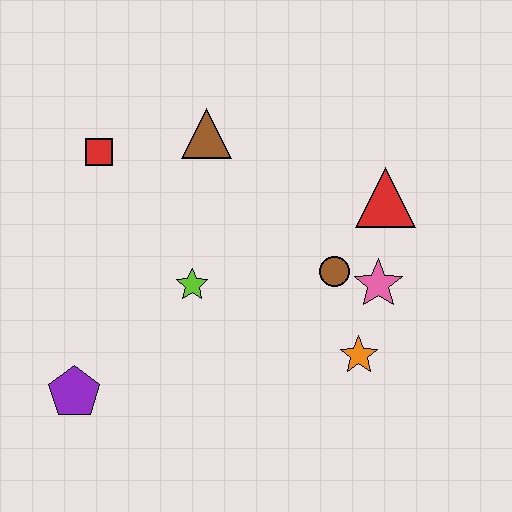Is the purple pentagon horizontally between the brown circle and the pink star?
No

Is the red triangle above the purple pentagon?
Yes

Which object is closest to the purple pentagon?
The lime star is closest to the purple pentagon.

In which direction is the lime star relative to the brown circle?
The lime star is to the left of the brown circle.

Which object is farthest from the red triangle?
The purple pentagon is farthest from the red triangle.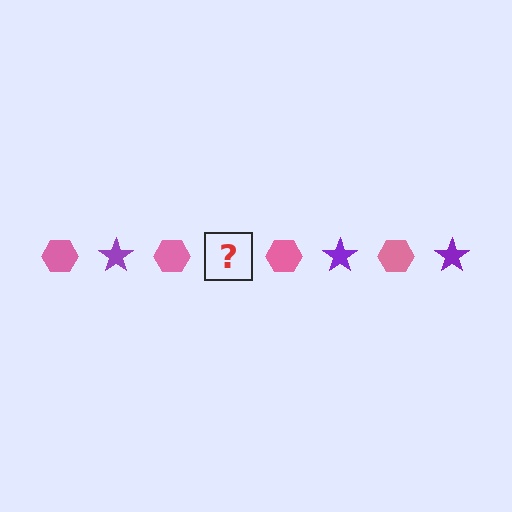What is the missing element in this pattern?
The missing element is a purple star.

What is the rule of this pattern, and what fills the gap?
The rule is that the pattern alternates between pink hexagon and purple star. The gap should be filled with a purple star.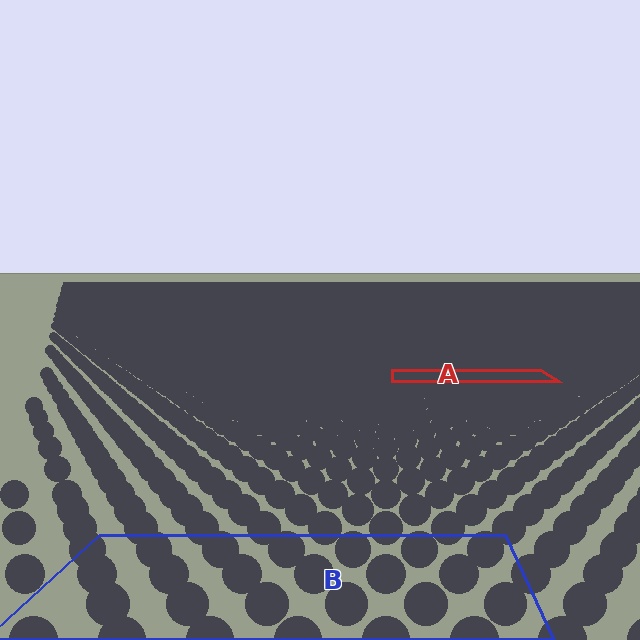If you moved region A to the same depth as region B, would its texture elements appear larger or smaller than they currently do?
They would appear larger. At a closer depth, the same texture elements are projected at a bigger on-screen size.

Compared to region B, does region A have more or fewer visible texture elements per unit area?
Region A has more texture elements per unit area — they are packed more densely because it is farther away.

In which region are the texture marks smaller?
The texture marks are smaller in region A, because it is farther away.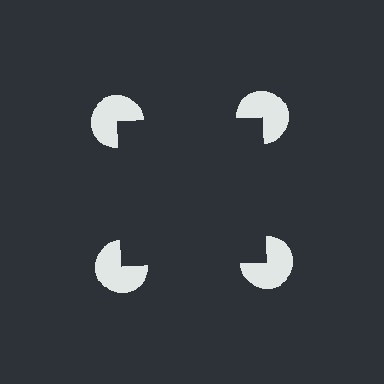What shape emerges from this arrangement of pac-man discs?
An illusory square — its edges are inferred from the aligned wedge cuts in the pac-man discs, not physically drawn.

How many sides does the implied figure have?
4 sides.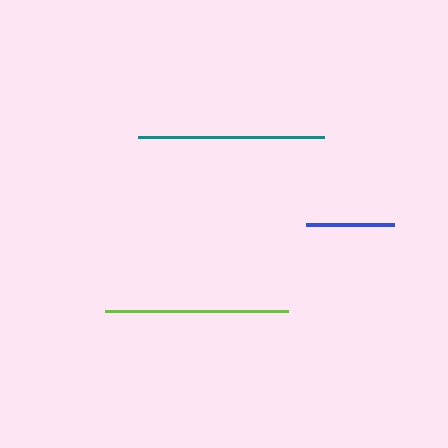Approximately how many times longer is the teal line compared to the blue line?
The teal line is approximately 2.1 times the length of the blue line.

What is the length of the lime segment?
The lime segment is approximately 184 pixels long.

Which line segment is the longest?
The teal line is the longest at approximately 185 pixels.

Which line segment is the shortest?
The blue line is the shortest at approximately 89 pixels.